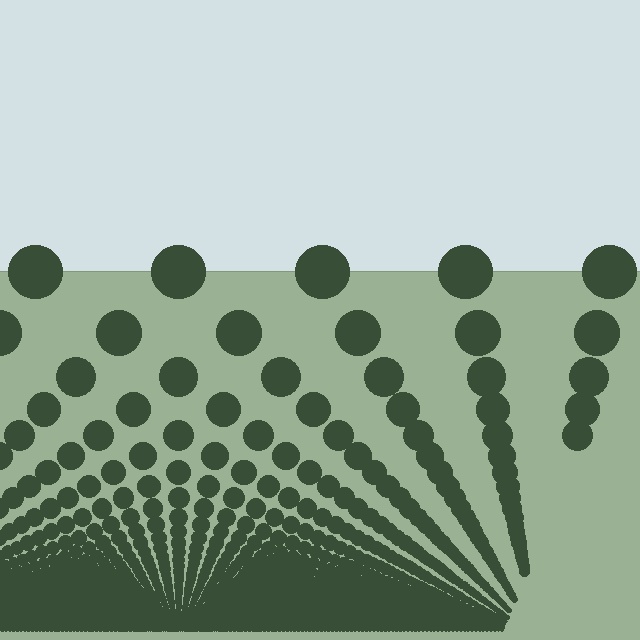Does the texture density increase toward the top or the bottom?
Density increases toward the bottom.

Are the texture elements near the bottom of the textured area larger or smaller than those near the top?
Smaller. The gradient is inverted — elements near the bottom are smaller and denser.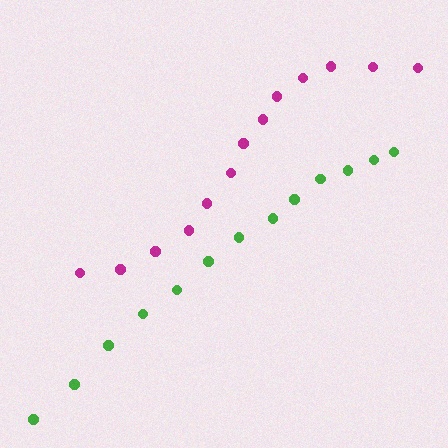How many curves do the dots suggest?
There are 2 distinct paths.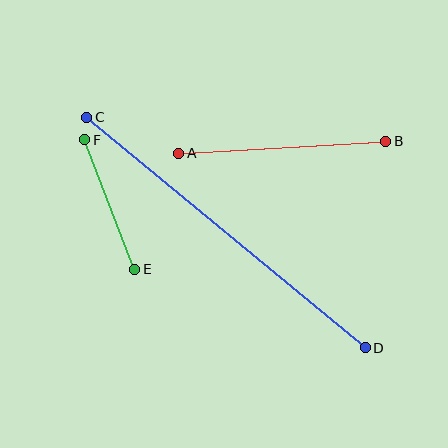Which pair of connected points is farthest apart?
Points C and D are farthest apart.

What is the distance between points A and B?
The distance is approximately 207 pixels.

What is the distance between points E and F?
The distance is approximately 139 pixels.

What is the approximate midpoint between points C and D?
The midpoint is at approximately (226, 232) pixels.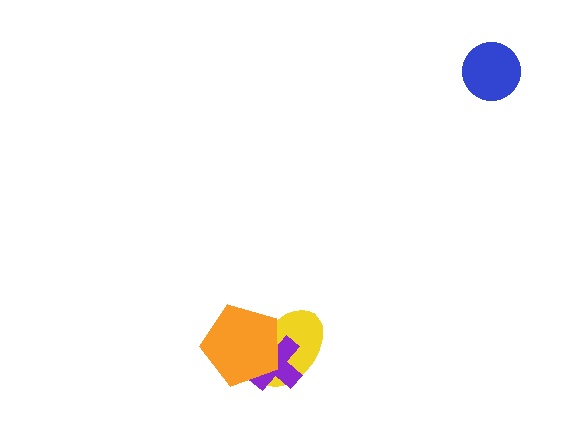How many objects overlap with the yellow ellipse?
2 objects overlap with the yellow ellipse.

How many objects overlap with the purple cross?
2 objects overlap with the purple cross.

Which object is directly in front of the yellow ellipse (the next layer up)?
The purple cross is directly in front of the yellow ellipse.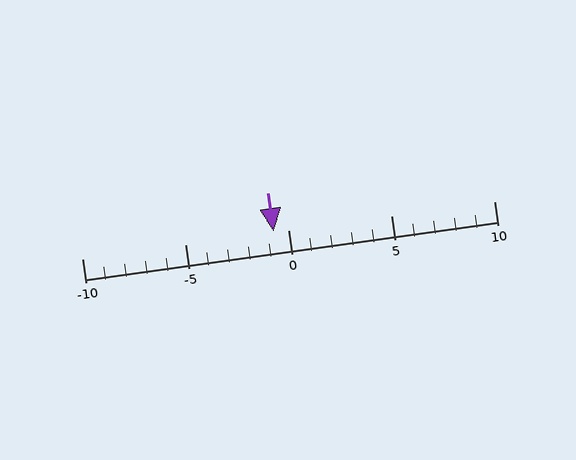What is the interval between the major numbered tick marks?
The major tick marks are spaced 5 units apart.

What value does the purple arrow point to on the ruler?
The purple arrow points to approximately -1.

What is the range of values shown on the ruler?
The ruler shows values from -10 to 10.